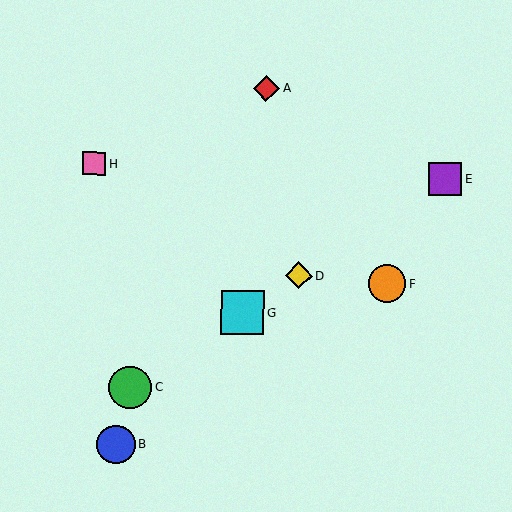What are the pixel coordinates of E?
Object E is at (445, 178).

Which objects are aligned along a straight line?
Objects C, D, E, G are aligned along a straight line.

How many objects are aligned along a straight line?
4 objects (C, D, E, G) are aligned along a straight line.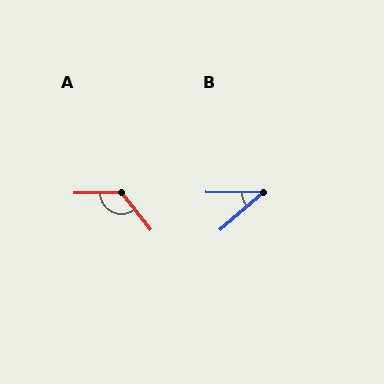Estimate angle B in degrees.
Approximately 42 degrees.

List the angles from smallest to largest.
B (42°), A (127°).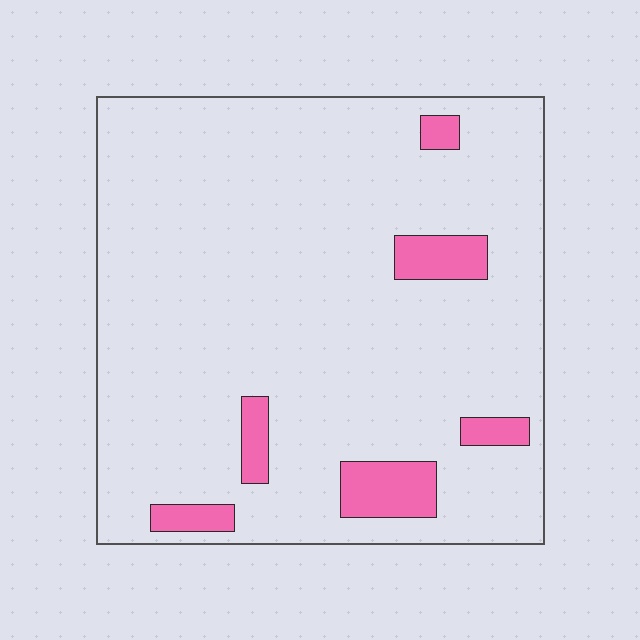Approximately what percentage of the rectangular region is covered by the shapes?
Approximately 10%.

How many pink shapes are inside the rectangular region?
6.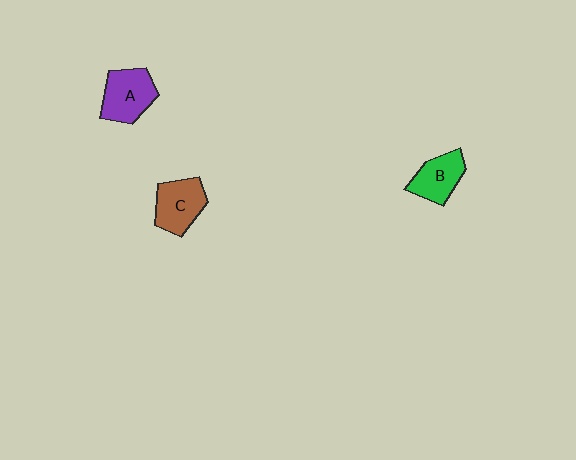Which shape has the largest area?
Shape A (purple).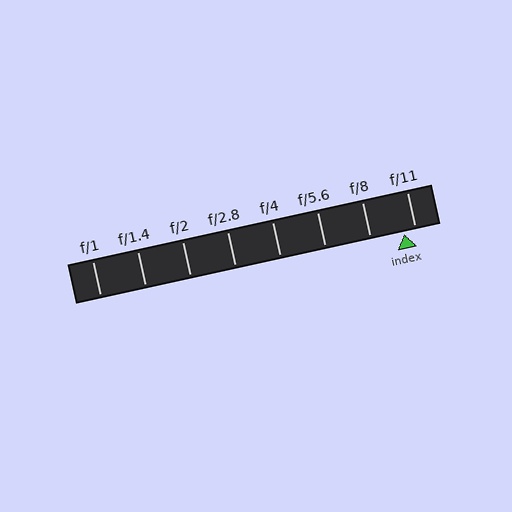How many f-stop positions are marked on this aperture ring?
There are 8 f-stop positions marked.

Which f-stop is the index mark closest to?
The index mark is closest to f/11.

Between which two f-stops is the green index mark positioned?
The index mark is between f/8 and f/11.